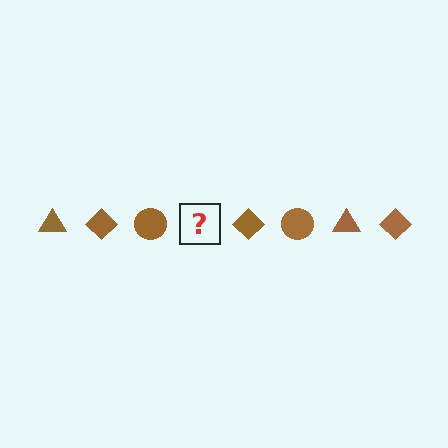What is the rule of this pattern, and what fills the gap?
The rule is that the pattern cycles through triangle, diamond, circle shapes in brown. The gap should be filled with a brown triangle.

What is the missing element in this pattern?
The missing element is a brown triangle.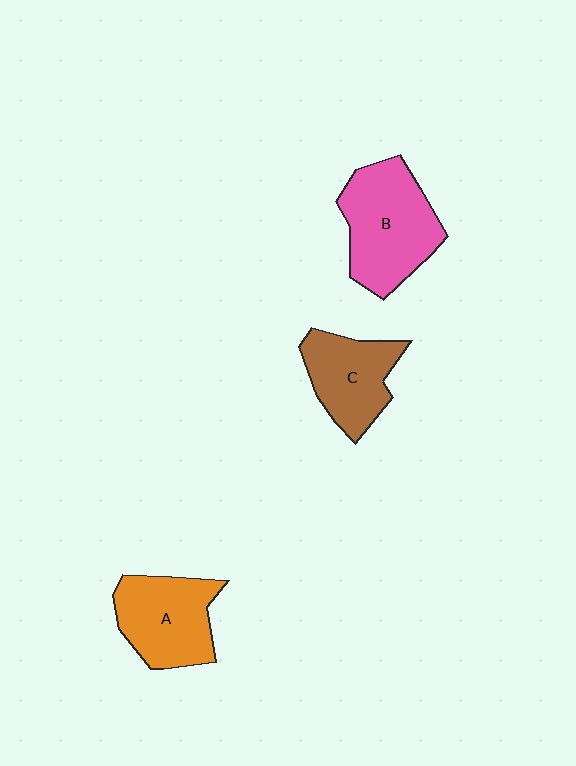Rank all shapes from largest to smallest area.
From largest to smallest: B (pink), A (orange), C (brown).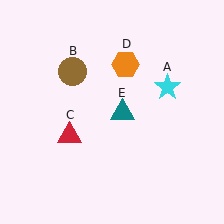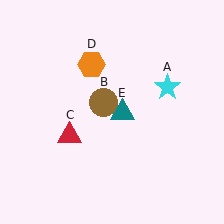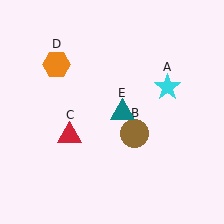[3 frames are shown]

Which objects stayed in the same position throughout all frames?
Cyan star (object A) and red triangle (object C) and teal triangle (object E) remained stationary.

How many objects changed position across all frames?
2 objects changed position: brown circle (object B), orange hexagon (object D).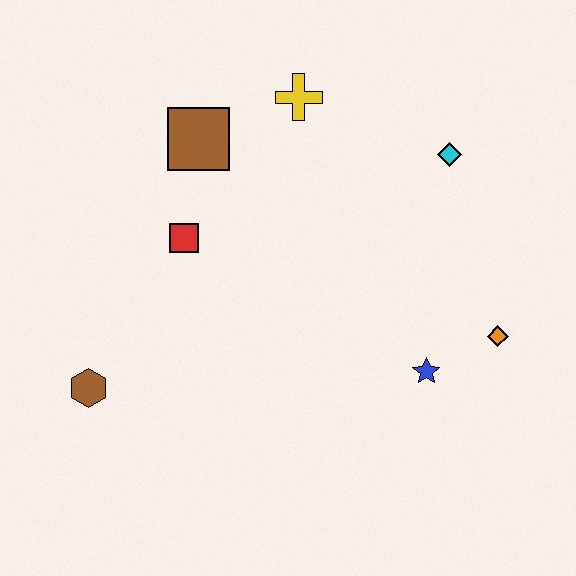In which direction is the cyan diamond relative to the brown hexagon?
The cyan diamond is to the right of the brown hexagon.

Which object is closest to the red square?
The brown square is closest to the red square.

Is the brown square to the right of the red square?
Yes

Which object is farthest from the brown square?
The orange diamond is farthest from the brown square.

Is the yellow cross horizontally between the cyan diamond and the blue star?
No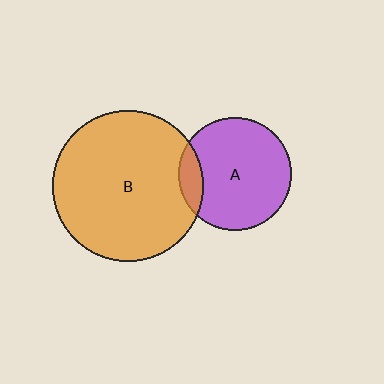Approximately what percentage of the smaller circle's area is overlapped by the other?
Approximately 15%.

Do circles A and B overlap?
Yes.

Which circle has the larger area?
Circle B (orange).